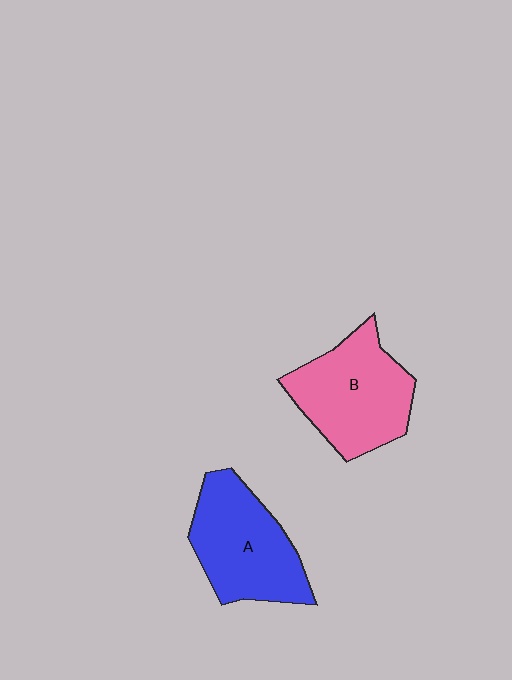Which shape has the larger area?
Shape B (pink).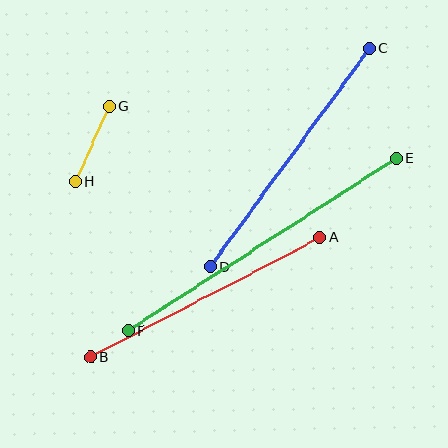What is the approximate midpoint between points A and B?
The midpoint is at approximately (205, 297) pixels.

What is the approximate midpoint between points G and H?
The midpoint is at approximately (92, 144) pixels.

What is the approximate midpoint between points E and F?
The midpoint is at approximately (262, 244) pixels.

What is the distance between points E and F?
The distance is approximately 319 pixels.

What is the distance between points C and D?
The distance is approximately 270 pixels.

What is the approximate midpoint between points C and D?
The midpoint is at approximately (290, 158) pixels.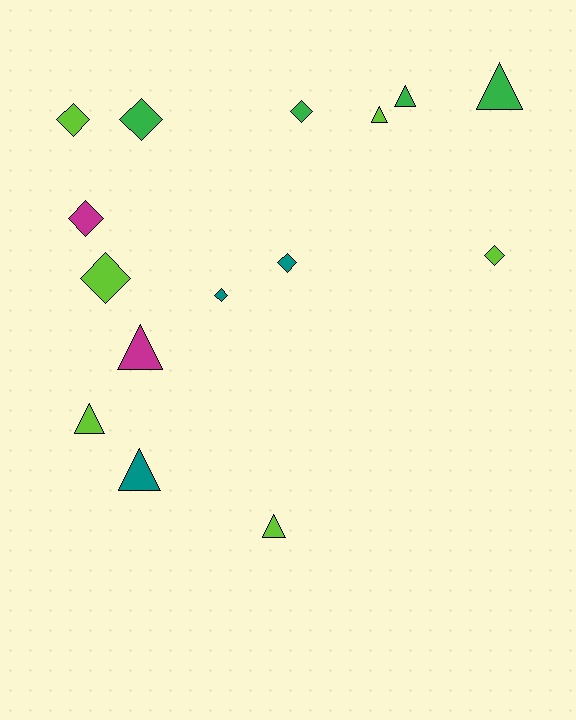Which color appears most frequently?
Lime, with 6 objects.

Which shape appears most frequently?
Diamond, with 8 objects.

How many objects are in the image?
There are 15 objects.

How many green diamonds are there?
There are 2 green diamonds.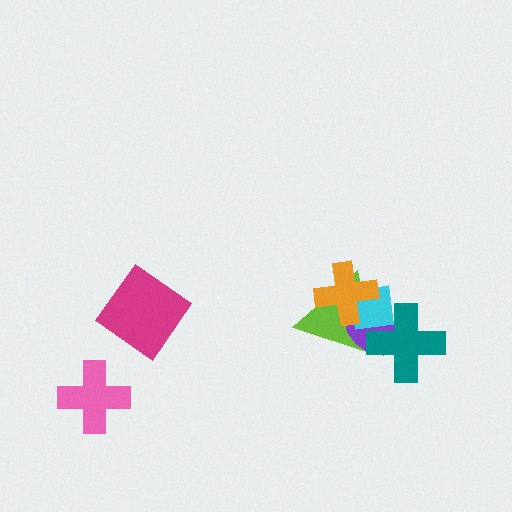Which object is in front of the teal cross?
The cyan square is in front of the teal cross.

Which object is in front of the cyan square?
The orange cross is in front of the cyan square.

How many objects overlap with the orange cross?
3 objects overlap with the orange cross.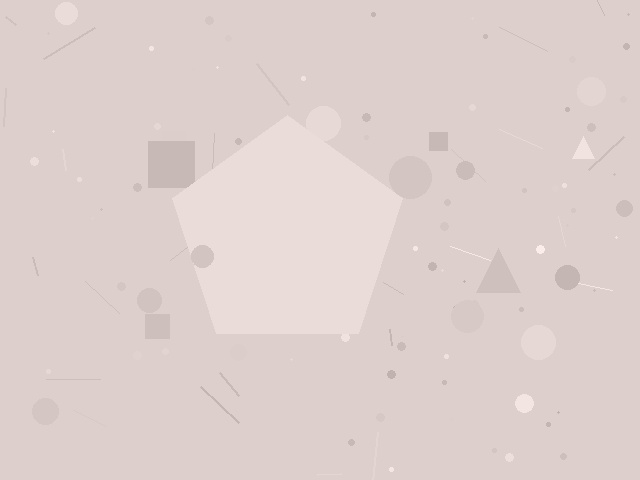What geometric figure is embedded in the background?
A pentagon is embedded in the background.